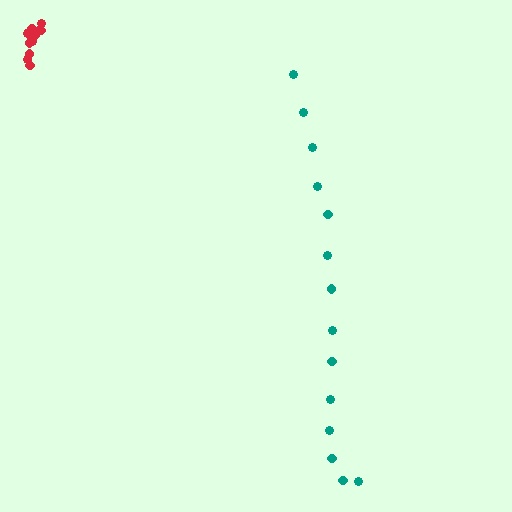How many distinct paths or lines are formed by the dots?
There are 2 distinct paths.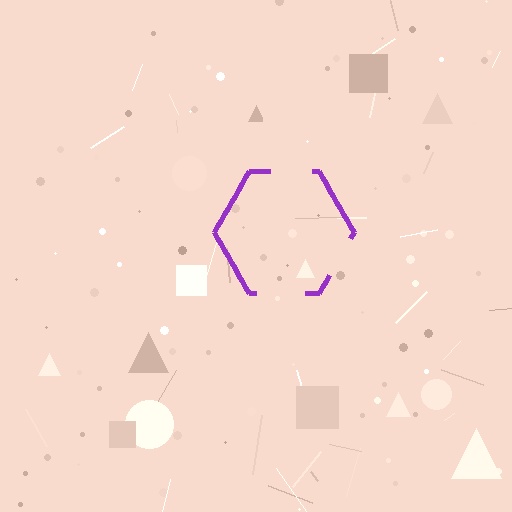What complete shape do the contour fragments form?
The contour fragments form a hexagon.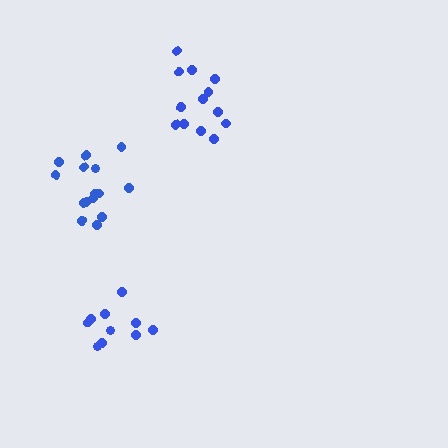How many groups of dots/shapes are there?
There are 3 groups.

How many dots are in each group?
Group 1: 13 dots, Group 2: 11 dots, Group 3: 15 dots (39 total).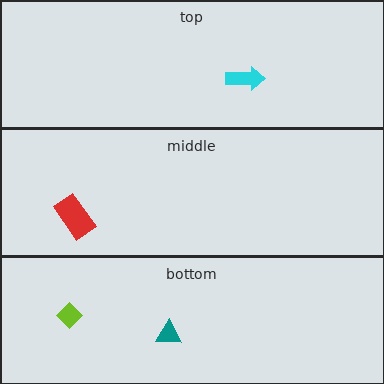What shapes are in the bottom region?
The lime diamond, the teal triangle.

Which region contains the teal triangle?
The bottom region.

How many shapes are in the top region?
1.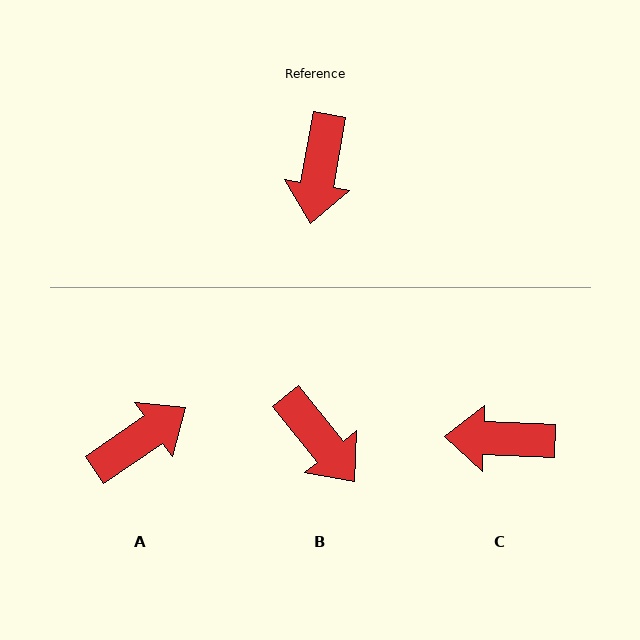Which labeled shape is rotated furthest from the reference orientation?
A, about 134 degrees away.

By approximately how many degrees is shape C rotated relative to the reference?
Approximately 82 degrees clockwise.